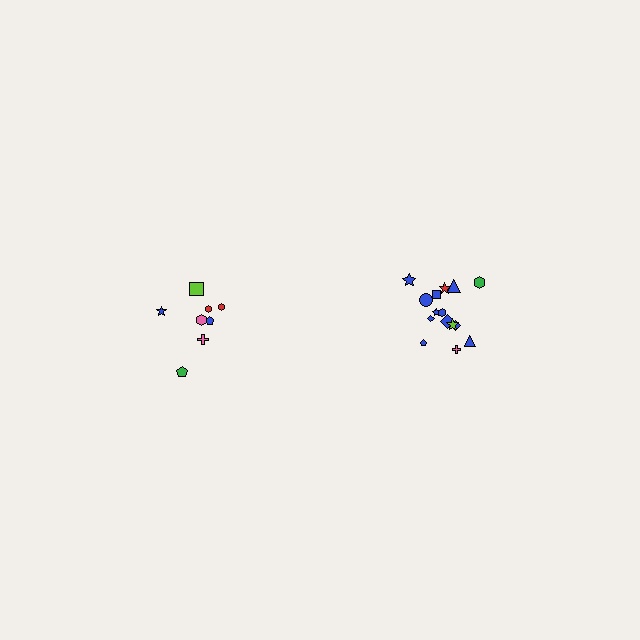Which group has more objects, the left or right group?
The right group.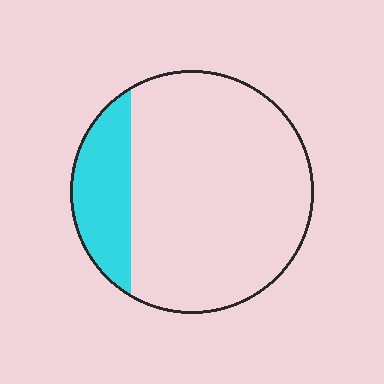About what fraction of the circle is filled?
About one fifth (1/5).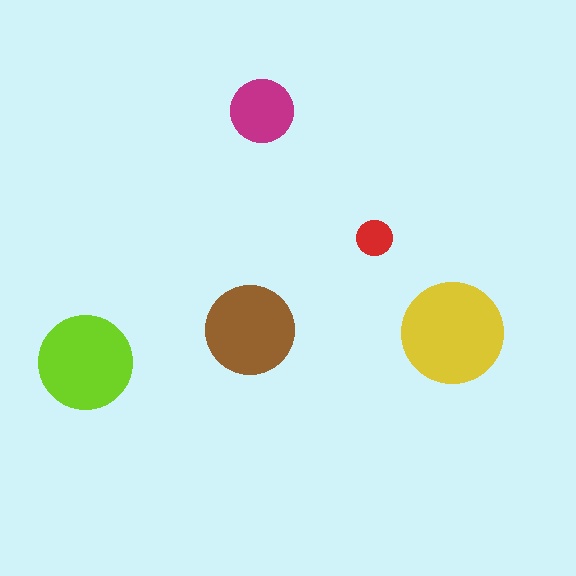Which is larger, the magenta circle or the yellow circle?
The yellow one.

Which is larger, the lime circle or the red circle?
The lime one.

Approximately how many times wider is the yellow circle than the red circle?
About 3 times wider.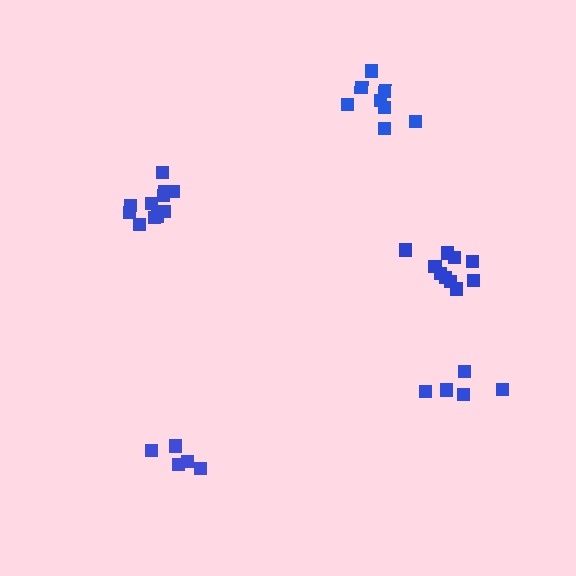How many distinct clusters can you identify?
There are 5 distinct clusters.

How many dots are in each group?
Group 1: 11 dots, Group 2: 8 dots, Group 3: 5 dots, Group 4: 5 dots, Group 5: 10 dots (39 total).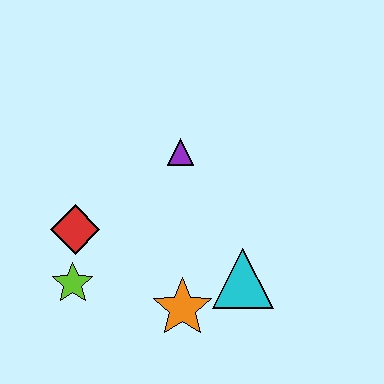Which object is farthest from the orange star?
The purple triangle is farthest from the orange star.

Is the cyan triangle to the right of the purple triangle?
Yes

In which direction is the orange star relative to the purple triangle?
The orange star is below the purple triangle.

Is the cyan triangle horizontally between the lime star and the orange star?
No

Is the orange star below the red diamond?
Yes